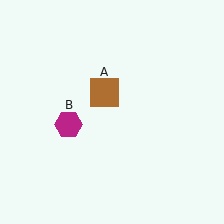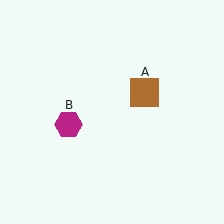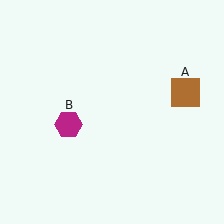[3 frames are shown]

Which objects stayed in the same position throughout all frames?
Magenta hexagon (object B) remained stationary.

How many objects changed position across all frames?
1 object changed position: brown square (object A).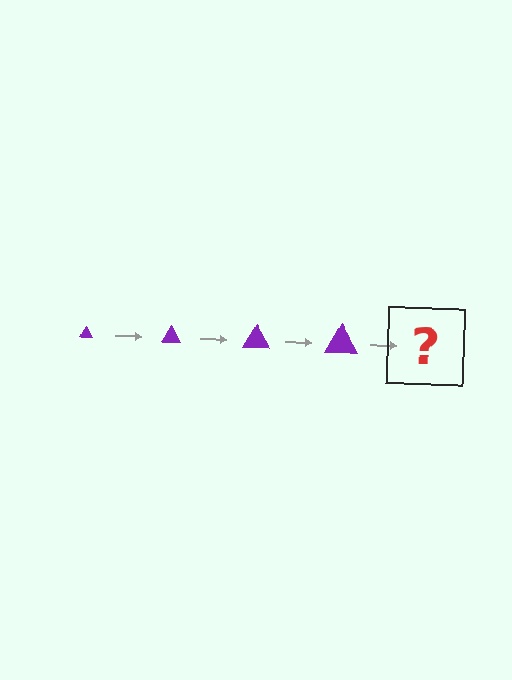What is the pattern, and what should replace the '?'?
The pattern is that the triangle gets progressively larger each step. The '?' should be a purple triangle, larger than the previous one.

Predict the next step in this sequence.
The next step is a purple triangle, larger than the previous one.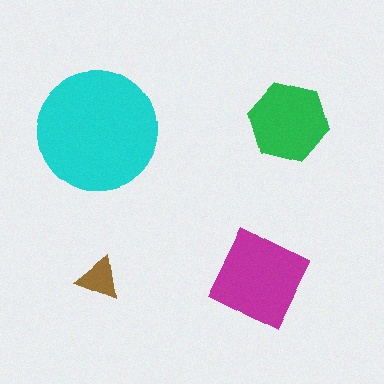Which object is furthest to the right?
The green hexagon is rightmost.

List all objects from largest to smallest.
The cyan circle, the magenta diamond, the green hexagon, the brown triangle.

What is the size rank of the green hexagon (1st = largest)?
3rd.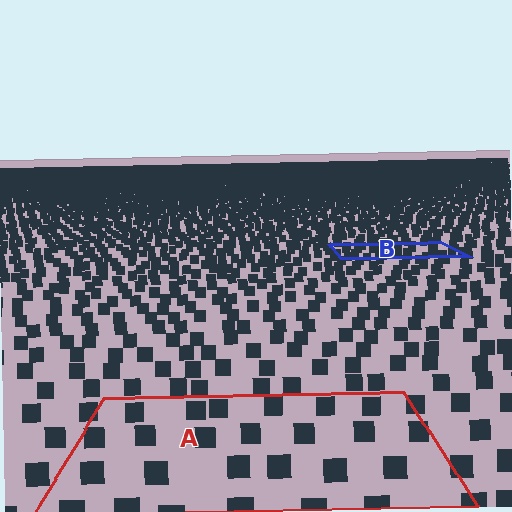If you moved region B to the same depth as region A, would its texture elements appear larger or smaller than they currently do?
They would appear larger. At a closer depth, the same texture elements are projected at a bigger on-screen size.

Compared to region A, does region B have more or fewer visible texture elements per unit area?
Region B has more texture elements per unit area — they are packed more densely because it is farther away.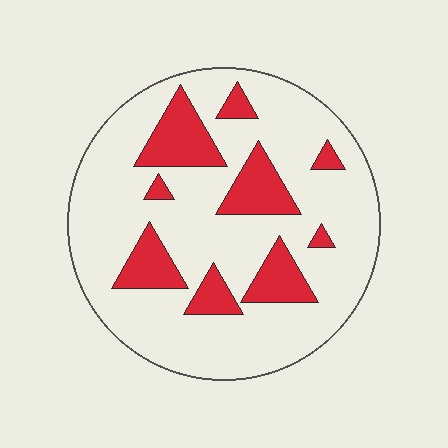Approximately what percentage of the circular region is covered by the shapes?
Approximately 20%.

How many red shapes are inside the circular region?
9.